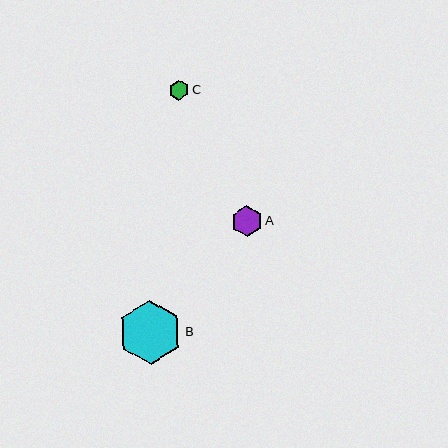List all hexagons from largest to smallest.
From largest to smallest: B, A, C.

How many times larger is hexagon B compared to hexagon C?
Hexagon B is approximately 3.2 times the size of hexagon C.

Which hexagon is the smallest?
Hexagon C is the smallest with a size of approximately 20 pixels.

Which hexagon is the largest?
Hexagon B is the largest with a size of approximately 64 pixels.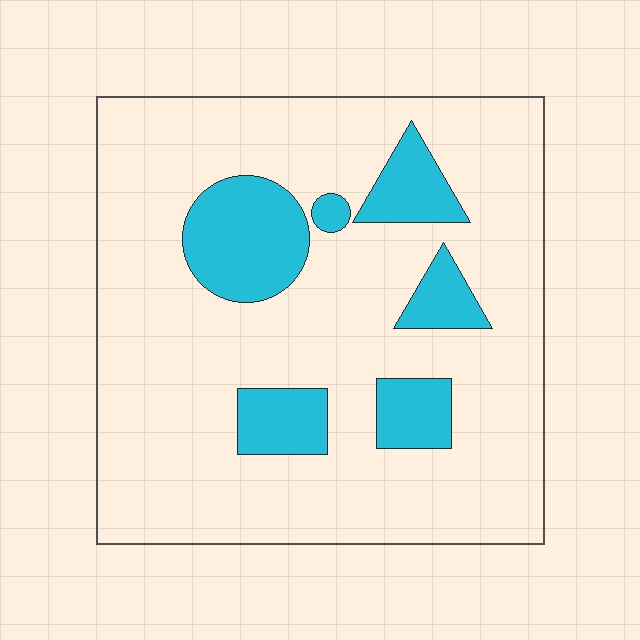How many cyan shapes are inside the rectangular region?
6.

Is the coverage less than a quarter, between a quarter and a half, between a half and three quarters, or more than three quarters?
Less than a quarter.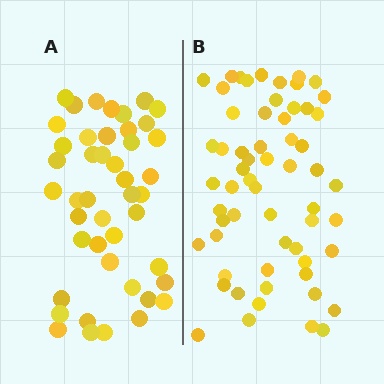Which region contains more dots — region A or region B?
Region B (the right region) has more dots.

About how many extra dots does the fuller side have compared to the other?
Region B has approximately 15 more dots than region A.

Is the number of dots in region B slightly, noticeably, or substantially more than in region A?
Region B has noticeably more, but not dramatically so. The ratio is roughly 1.3 to 1.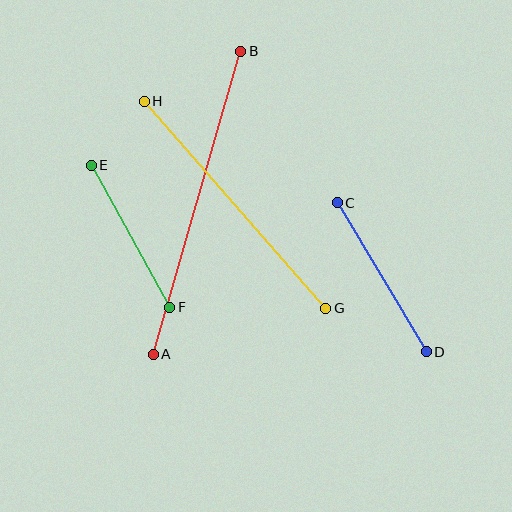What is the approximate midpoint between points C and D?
The midpoint is at approximately (382, 277) pixels.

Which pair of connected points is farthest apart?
Points A and B are farthest apart.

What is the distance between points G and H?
The distance is approximately 275 pixels.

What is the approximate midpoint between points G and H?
The midpoint is at approximately (235, 205) pixels.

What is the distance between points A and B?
The distance is approximately 315 pixels.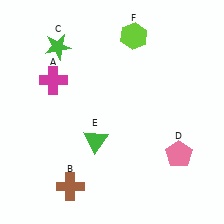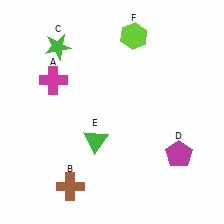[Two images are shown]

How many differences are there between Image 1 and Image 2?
There is 1 difference between the two images.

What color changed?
The pentagon (D) changed from pink in Image 1 to magenta in Image 2.